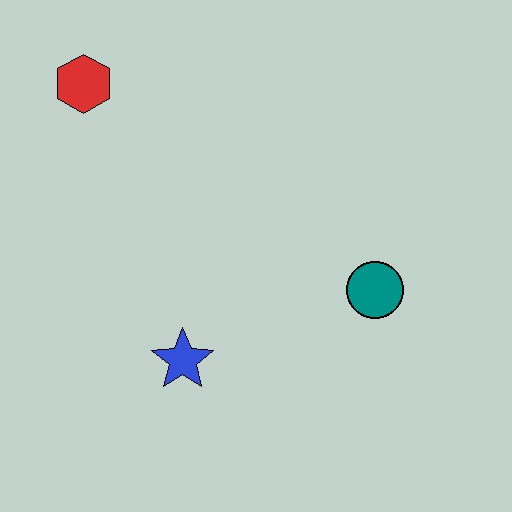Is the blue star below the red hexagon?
Yes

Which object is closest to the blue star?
The teal circle is closest to the blue star.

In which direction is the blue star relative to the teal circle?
The blue star is to the left of the teal circle.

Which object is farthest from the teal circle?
The red hexagon is farthest from the teal circle.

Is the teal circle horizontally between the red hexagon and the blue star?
No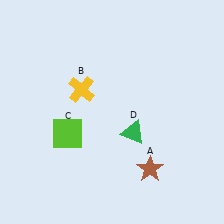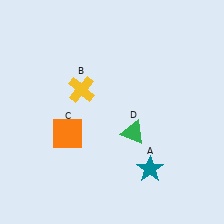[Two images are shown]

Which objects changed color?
A changed from brown to teal. C changed from lime to orange.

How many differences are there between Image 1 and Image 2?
There are 2 differences between the two images.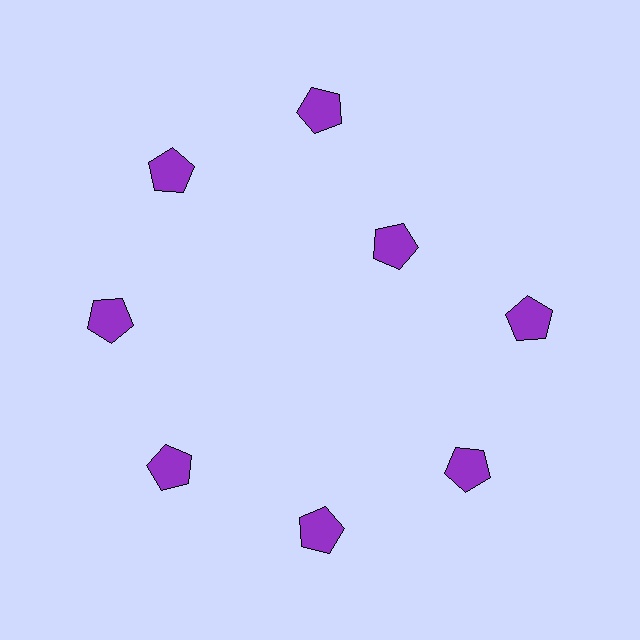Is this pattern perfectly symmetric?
No. The 8 purple pentagons are arranged in a ring, but one element near the 2 o'clock position is pulled inward toward the center, breaking the 8-fold rotational symmetry.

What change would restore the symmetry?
The symmetry would be restored by moving it outward, back onto the ring so that all 8 pentagons sit at equal angles and equal distance from the center.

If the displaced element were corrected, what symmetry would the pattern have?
It would have 8-fold rotational symmetry — the pattern would map onto itself every 45 degrees.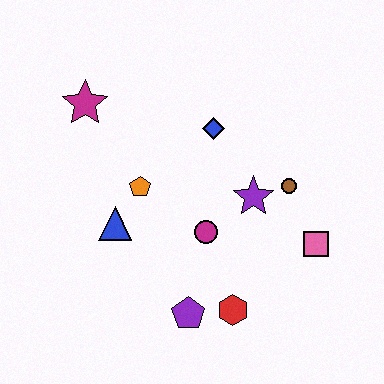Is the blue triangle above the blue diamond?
No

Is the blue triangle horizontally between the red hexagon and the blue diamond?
No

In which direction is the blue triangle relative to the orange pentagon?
The blue triangle is below the orange pentagon.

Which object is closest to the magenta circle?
The purple star is closest to the magenta circle.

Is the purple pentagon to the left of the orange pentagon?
No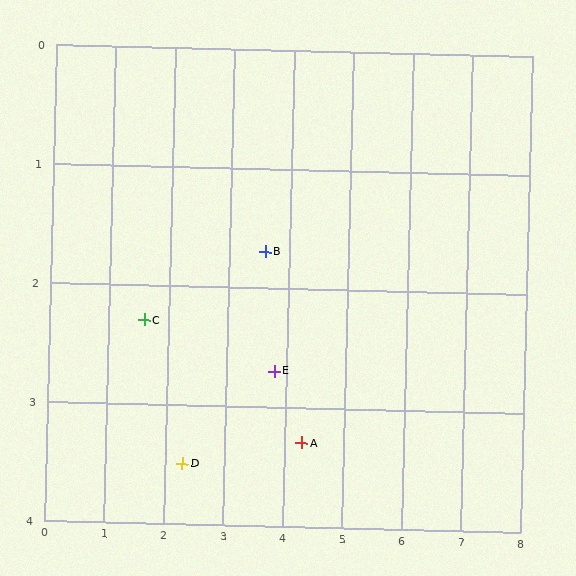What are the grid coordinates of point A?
Point A is at approximately (4.3, 3.3).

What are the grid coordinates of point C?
Point C is at approximately (1.6, 2.3).